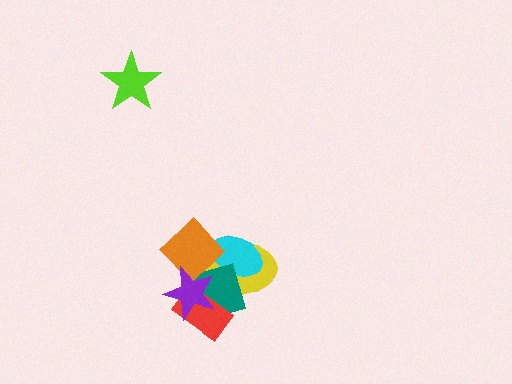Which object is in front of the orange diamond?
The purple star is in front of the orange diamond.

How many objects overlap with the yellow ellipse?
5 objects overlap with the yellow ellipse.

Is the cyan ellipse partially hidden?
Yes, it is partially covered by another shape.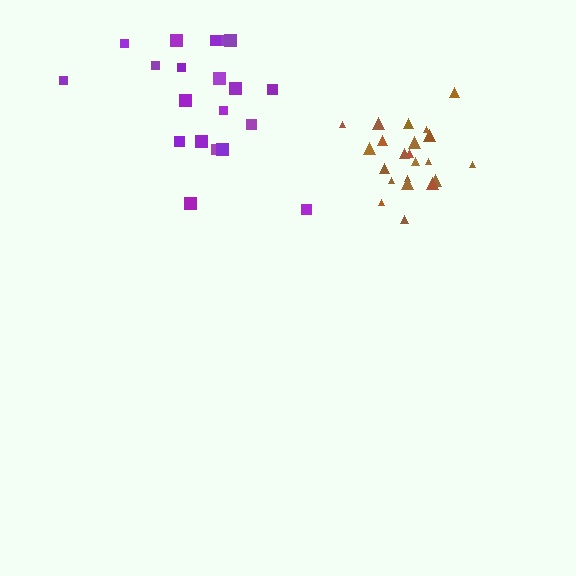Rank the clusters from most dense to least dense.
brown, purple.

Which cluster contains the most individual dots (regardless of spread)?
Brown (23).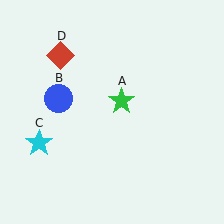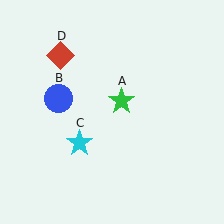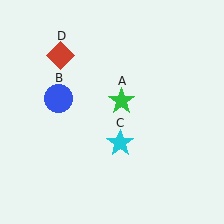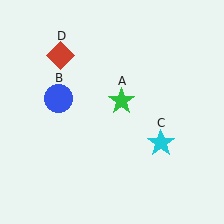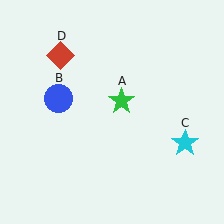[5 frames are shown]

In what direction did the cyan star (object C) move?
The cyan star (object C) moved right.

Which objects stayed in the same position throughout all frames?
Green star (object A) and blue circle (object B) and red diamond (object D) remained stationary.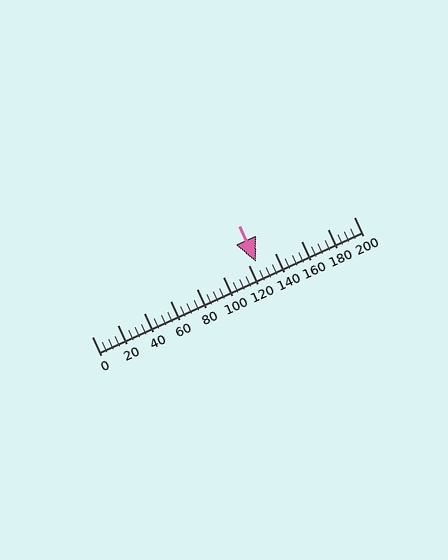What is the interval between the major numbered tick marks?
The major tick marks are spaced 20 units apart.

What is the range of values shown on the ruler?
The ruler shows values from 0 to 200.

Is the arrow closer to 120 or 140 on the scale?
The arrow is closer to 120.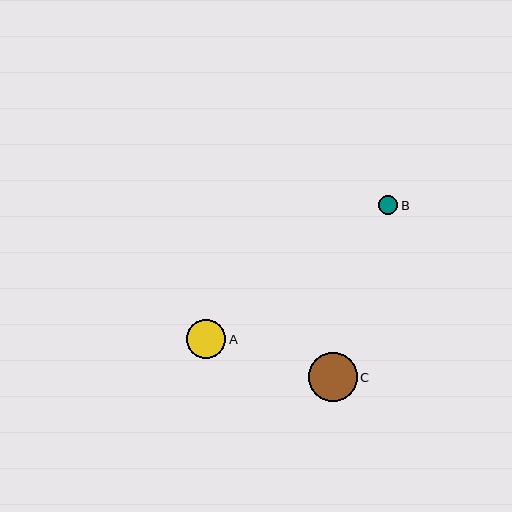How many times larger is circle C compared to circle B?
Circle C is approximately 2.5 times the size of circle B.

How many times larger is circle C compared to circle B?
Circle C is approximately 2.5 times the size of circle B.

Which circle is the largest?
Circle C is the largest with a size of approximately 49 pixels.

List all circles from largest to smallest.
From largest to smallest: C, A, B.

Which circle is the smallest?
Circle B is the smallest with a size of approximately 19 pixels.